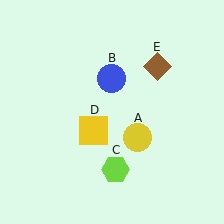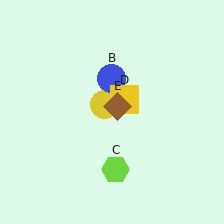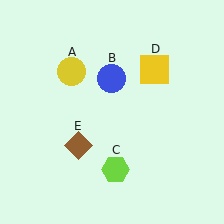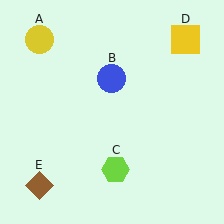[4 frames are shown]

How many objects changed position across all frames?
3 objects changed position: yellow circle (object A), yellow square (object D), brown diamond (object E).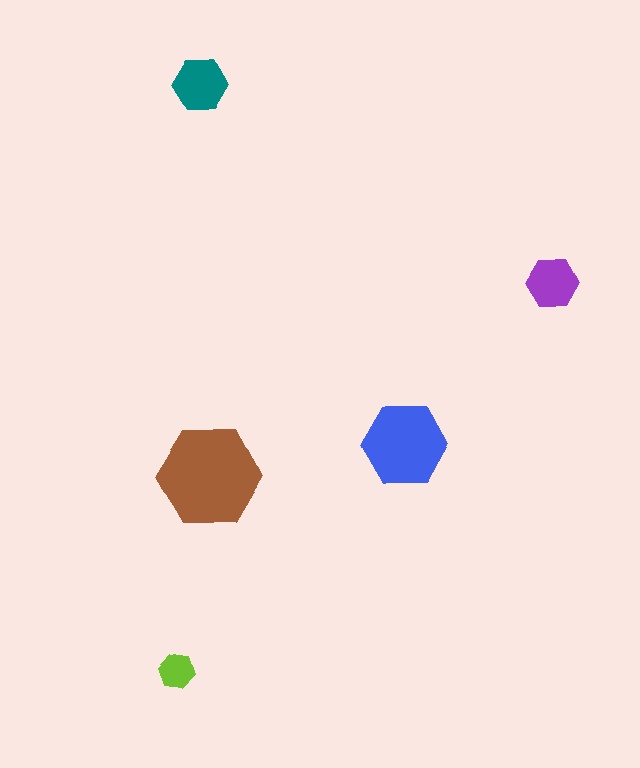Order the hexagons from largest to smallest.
the brown one, the blue one, the teal one, the purple one, the lime one.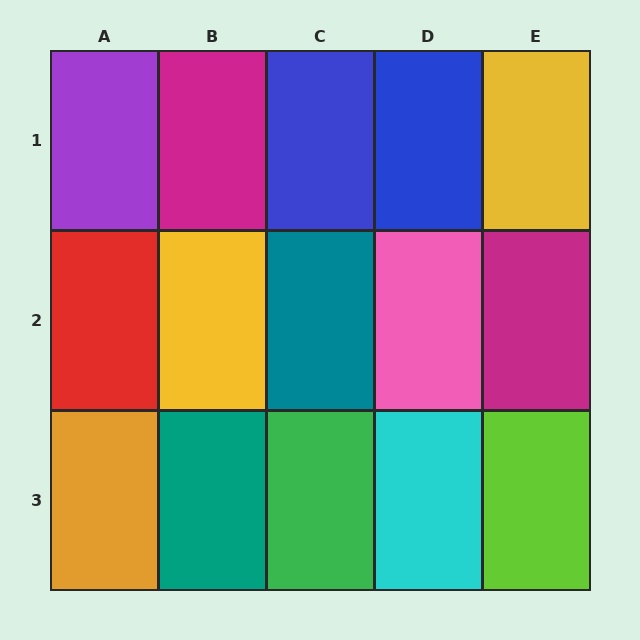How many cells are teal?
2 cells are teal.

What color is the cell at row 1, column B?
Magenta.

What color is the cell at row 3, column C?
Green.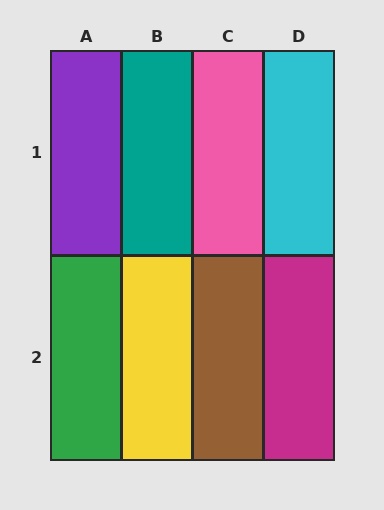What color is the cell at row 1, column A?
Purple.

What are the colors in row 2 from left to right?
Green, yellow, brown, magenta.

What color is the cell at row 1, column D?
Cyan.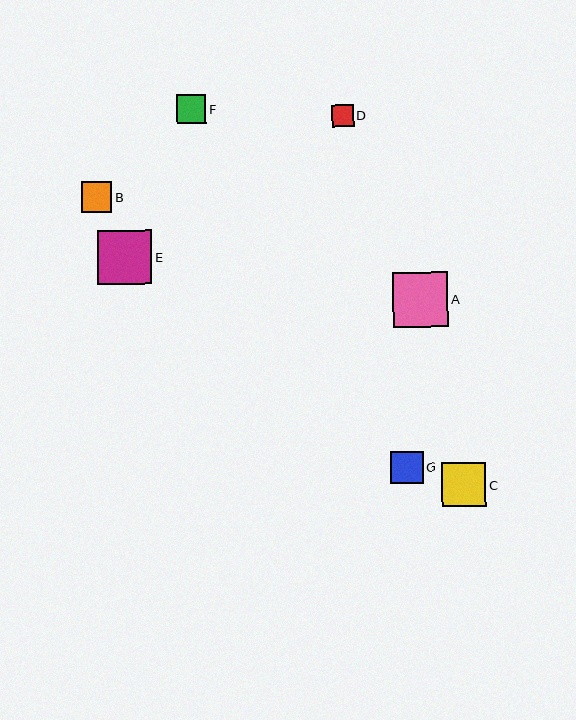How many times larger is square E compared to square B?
Square E is approximately 1.8 times the size of square B.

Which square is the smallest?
Square D is the smallest with a size of approximately 22 pixels.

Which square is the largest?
Square A is the largest with a size of approximately 55 pixels.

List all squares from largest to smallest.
From largest to smallest: A, E, C, G, B, F, D.